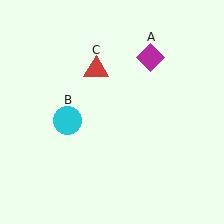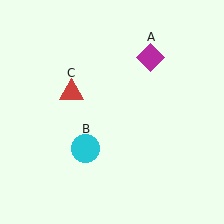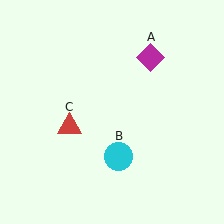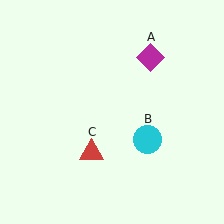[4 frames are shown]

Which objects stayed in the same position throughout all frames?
Magenta diamond (object A) remained stationary.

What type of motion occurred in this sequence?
The cyan circle (object B), red triangle (object C) rotated counterclockwise around the center of the scene.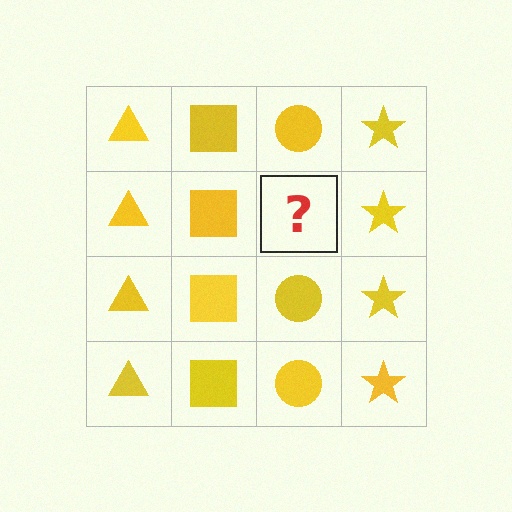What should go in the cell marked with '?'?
The missing cell should contain a yellow circle.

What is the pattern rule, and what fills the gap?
The rule is that each column has a consistent shape. The gap should be filled with a yellow circle.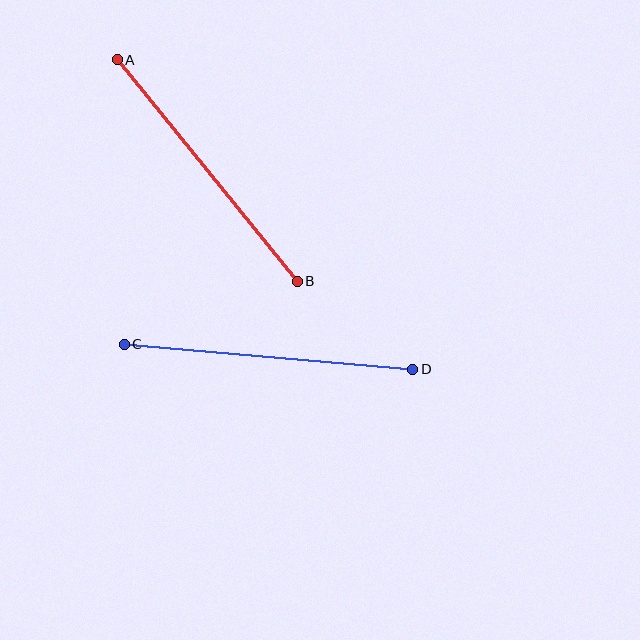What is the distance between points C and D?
The distance is approximately 289 pixels.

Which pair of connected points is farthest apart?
Points C and D are farthest apart.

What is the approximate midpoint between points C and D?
The midpoint is at approximately (269, 357) pixels.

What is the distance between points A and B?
The distance is approximately 285 pixels.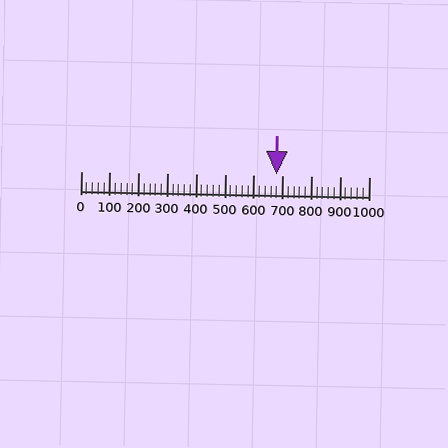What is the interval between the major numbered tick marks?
The major tick marks are spaced 100 units apart.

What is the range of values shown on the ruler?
The ruler shows values from 0 to 1000.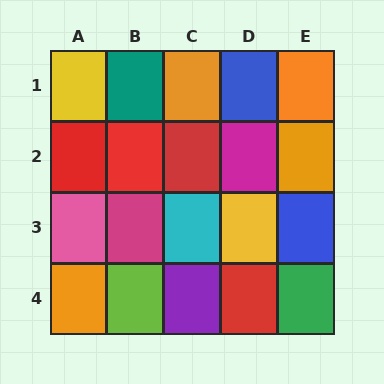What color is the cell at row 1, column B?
Teal.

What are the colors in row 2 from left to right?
Red, red, red, magenta, orange.